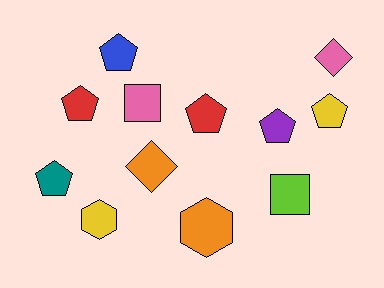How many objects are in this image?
There are 12 objects.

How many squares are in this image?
There are 2 squares.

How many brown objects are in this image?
There are no brown objects.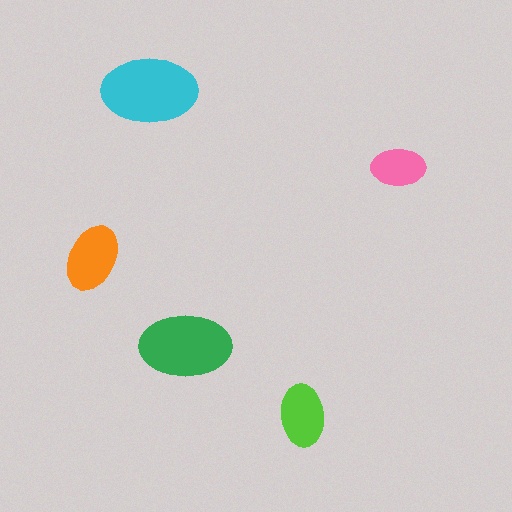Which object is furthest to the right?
The pink ellipse is rightmost.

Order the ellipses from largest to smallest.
the cyan one, the green one, the orange one, the lime one, the pink one.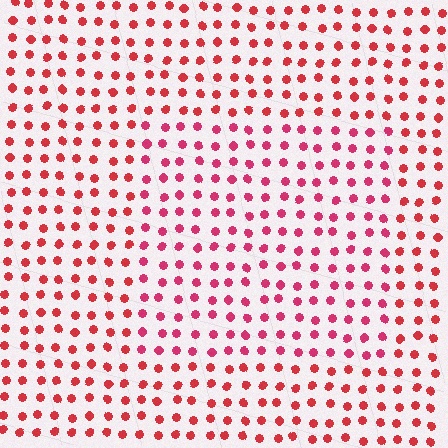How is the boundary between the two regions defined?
The boundary is defined purely by a slight shift in hue (about 19 degrees). Spacing, size, and orientation are identical on both sides.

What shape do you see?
I see a rectangle.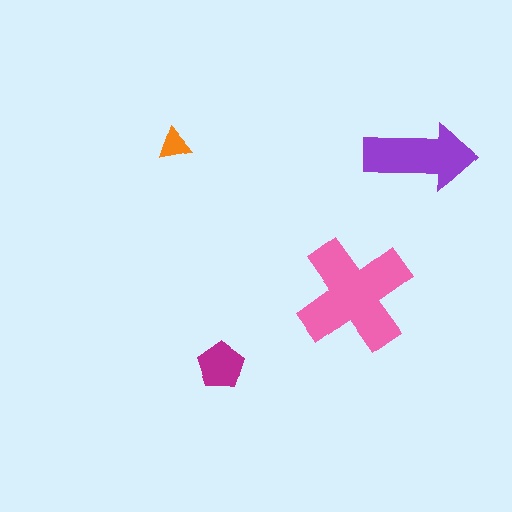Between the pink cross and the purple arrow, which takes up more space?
The pink cross.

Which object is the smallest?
The orange triangle.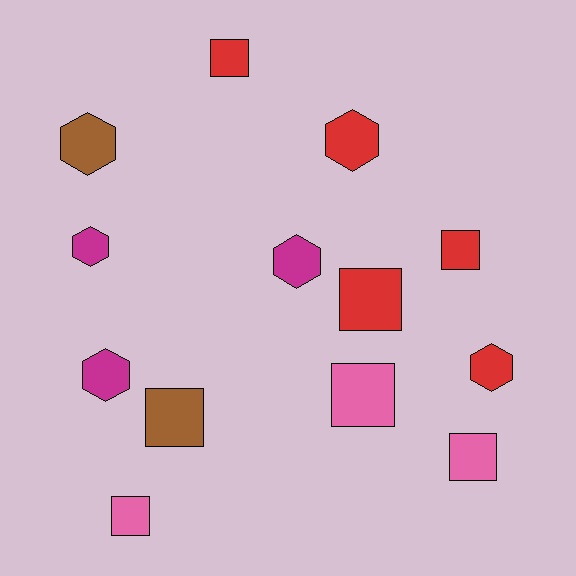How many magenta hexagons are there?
There are 3 magenta hexagons.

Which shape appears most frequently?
Square, with 7 objects.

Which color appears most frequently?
Red, with 5 objects.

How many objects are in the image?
There are 13 objects.